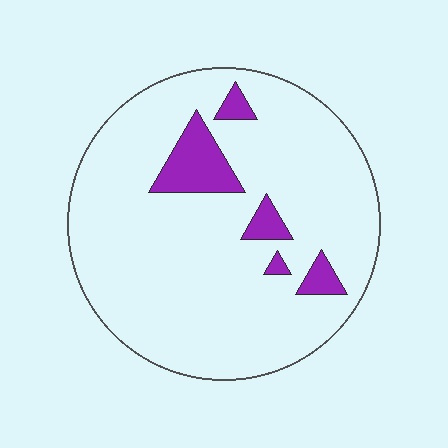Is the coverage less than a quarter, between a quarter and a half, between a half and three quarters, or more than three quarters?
Less than a quarter.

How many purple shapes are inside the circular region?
5.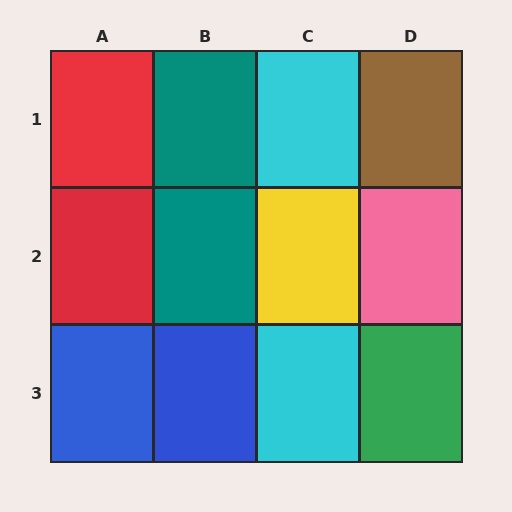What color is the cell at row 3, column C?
Cyan.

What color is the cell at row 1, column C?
Cyan.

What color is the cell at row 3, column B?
Blue.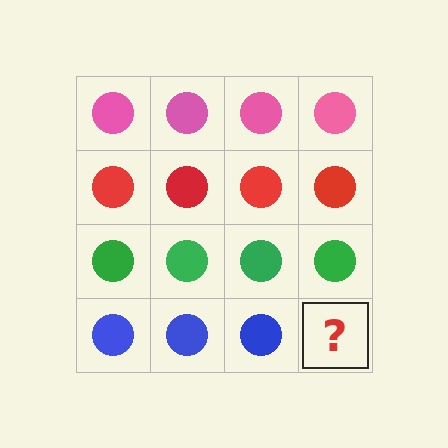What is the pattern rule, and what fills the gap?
The rule is that each row has a consistent color. The gap should be filled with a blue circle.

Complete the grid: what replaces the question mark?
The question mark should be replaced with a blue circle.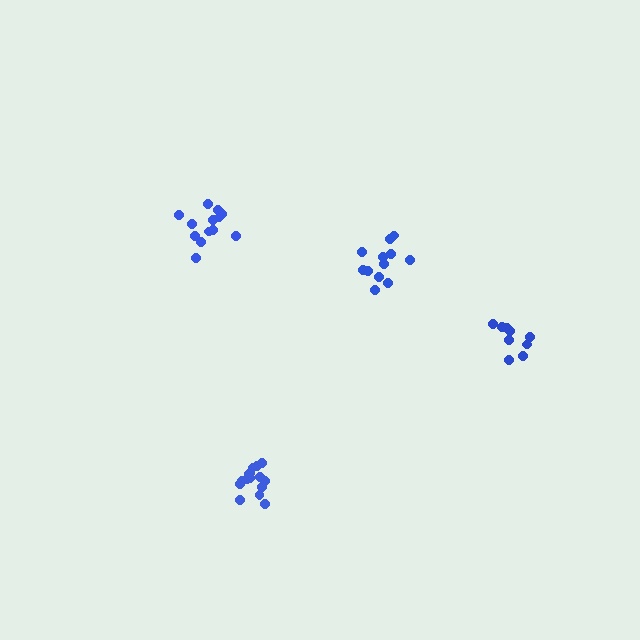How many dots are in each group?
Group 1: 12 dots, Group 2: 15 dots, Group 3: 9 dots, Group 4: 13 dots (49 total).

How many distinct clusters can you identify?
There are 4 distinct clusters.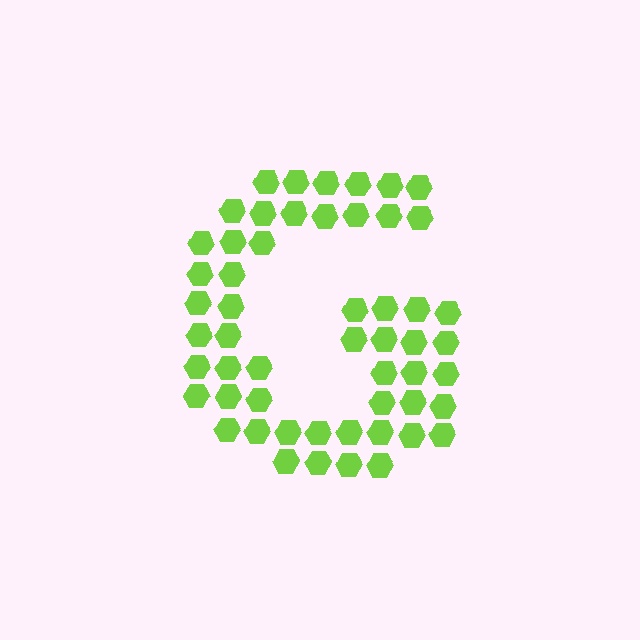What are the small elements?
The small elements are hexagons.